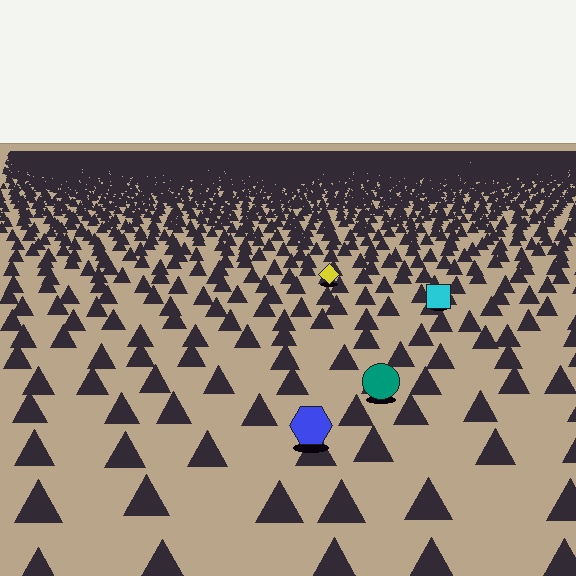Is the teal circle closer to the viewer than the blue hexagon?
No. The blue hexagon is closer — you can tell from the texture gradient: the ground texture is coarser near it.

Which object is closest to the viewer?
The blue hexagon is closest. The texture marks near it are larger and more spread out.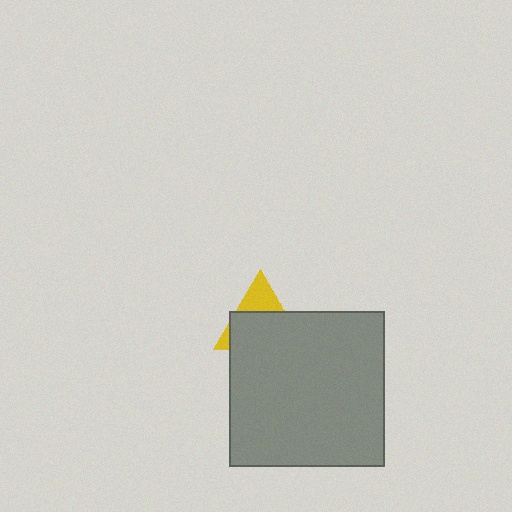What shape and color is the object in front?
The object in front is a gray square.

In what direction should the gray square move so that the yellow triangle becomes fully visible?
The gray square should move down. That is the shortest direction to clear the overlap and leave the yellow triangle fully visible.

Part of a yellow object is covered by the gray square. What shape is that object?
It is a triangle.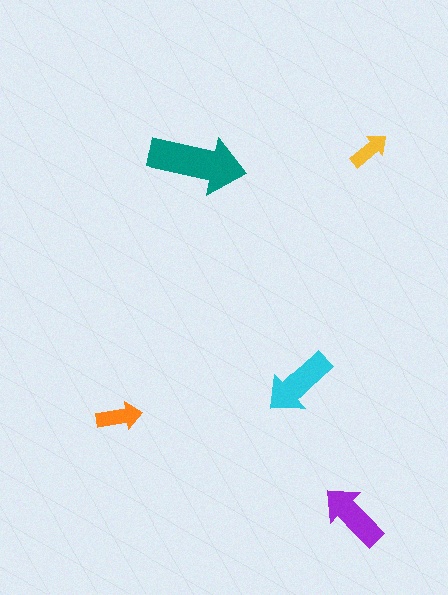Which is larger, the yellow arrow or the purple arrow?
The purple one.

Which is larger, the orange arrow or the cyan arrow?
The cyan one.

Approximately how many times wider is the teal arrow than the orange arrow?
About 2 times wider.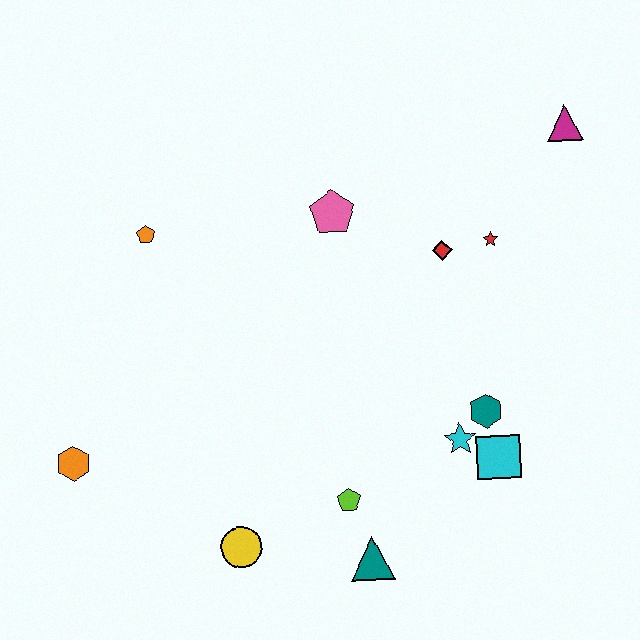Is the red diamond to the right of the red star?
No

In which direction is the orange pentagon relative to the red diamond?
The orange pentagon is to the left of the red diamond.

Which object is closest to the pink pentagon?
The red diamond is closest to the pink pentagon.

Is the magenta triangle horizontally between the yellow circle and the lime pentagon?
No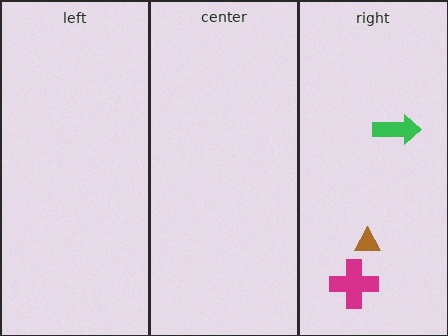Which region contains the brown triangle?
The right region.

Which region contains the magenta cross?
The right region.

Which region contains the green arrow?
The right region.